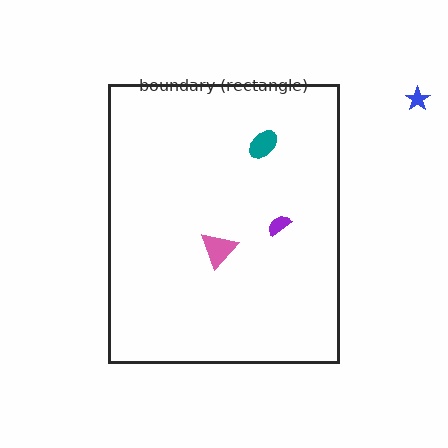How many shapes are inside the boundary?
3 inside, 1 outside.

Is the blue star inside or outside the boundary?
Outside.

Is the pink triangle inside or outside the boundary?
Inside.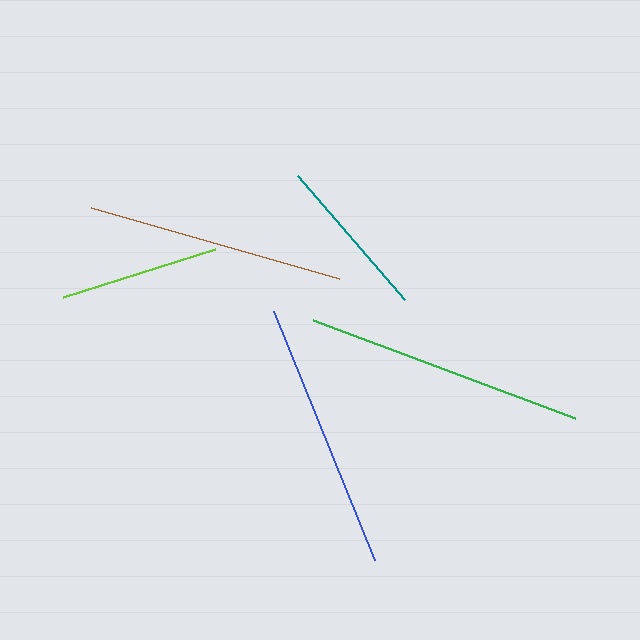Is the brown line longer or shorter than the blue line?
The blue line is longer than the brown line.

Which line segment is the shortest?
The lime line is the shortest at approximately 159 pixels.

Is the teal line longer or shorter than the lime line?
The teal line is longer than the lime line.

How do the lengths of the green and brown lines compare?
The green and brown lines are approximately the same length.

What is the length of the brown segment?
The brown segment is approximately 258 pixels long.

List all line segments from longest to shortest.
From longest to shortest: green, blue, brown, teal, lime.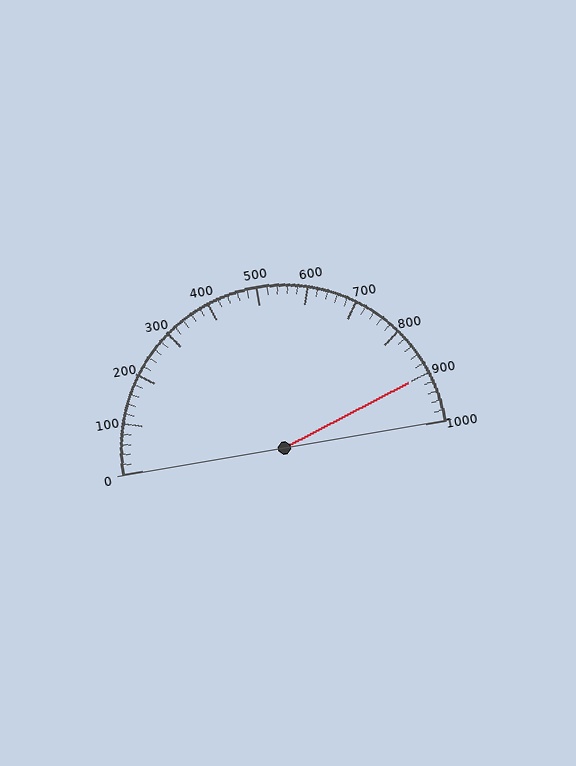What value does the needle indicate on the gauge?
The needle indicates approximately 900.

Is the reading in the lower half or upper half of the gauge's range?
The reading is in the upper half of the range (0 to 1000).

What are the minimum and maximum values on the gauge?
The gauge ranges from 0 to 1000.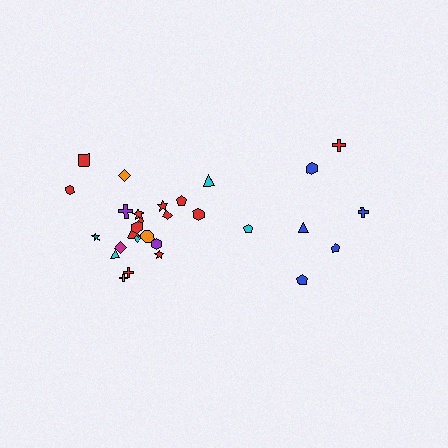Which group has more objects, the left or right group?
The left group.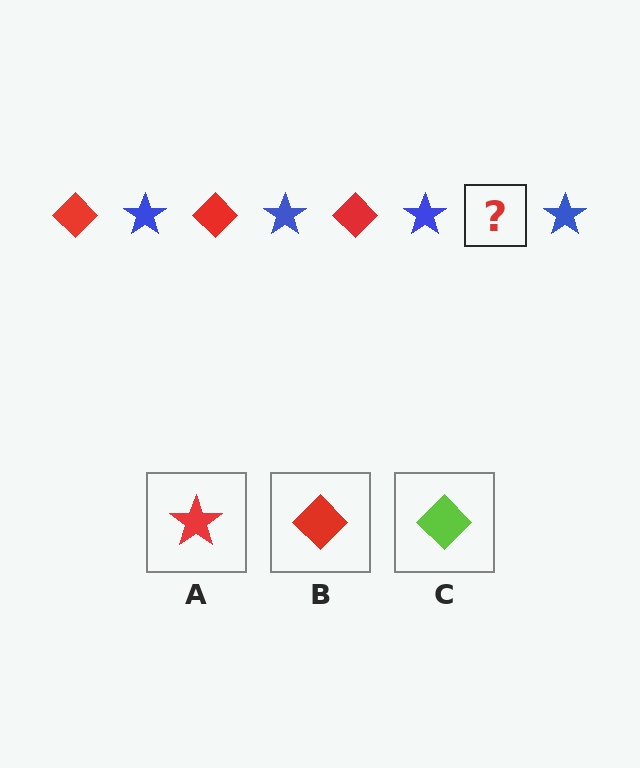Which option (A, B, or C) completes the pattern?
B.